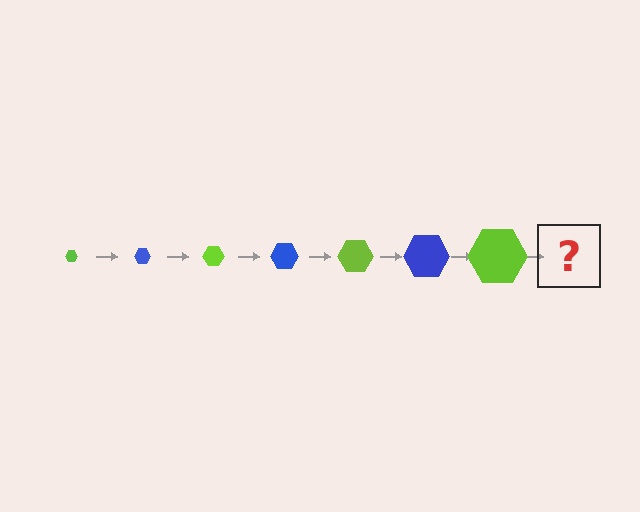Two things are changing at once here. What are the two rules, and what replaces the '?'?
The two rules are that the hexagon grows larger each step and the color cycles through lime and blue. The '?' should be a blue hexagon, larger than the previous one.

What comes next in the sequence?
The next element should be a blue hexagon, larger than the previous one.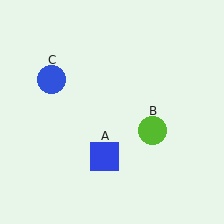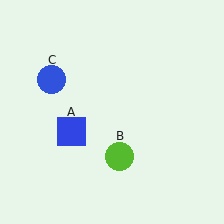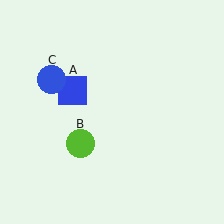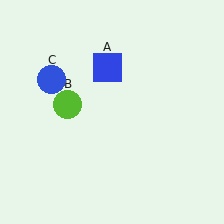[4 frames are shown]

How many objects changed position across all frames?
2 objects changed position: blue square (object A), lime circle (object B).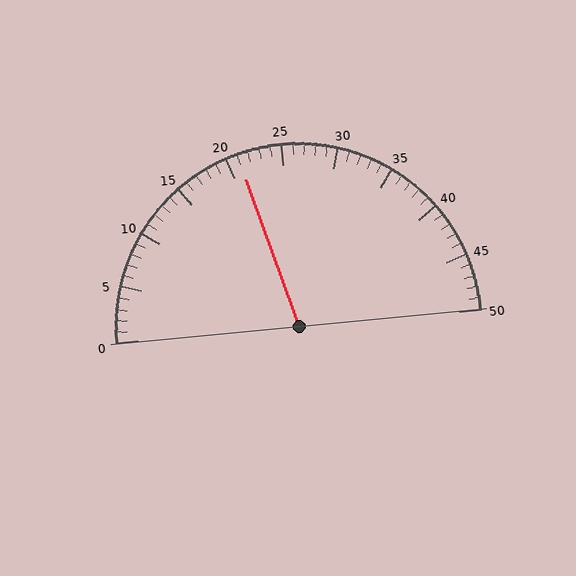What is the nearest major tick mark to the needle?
The nearest major tick mark is 20.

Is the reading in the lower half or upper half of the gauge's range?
The reading is in the lower half of the range (0 to 50).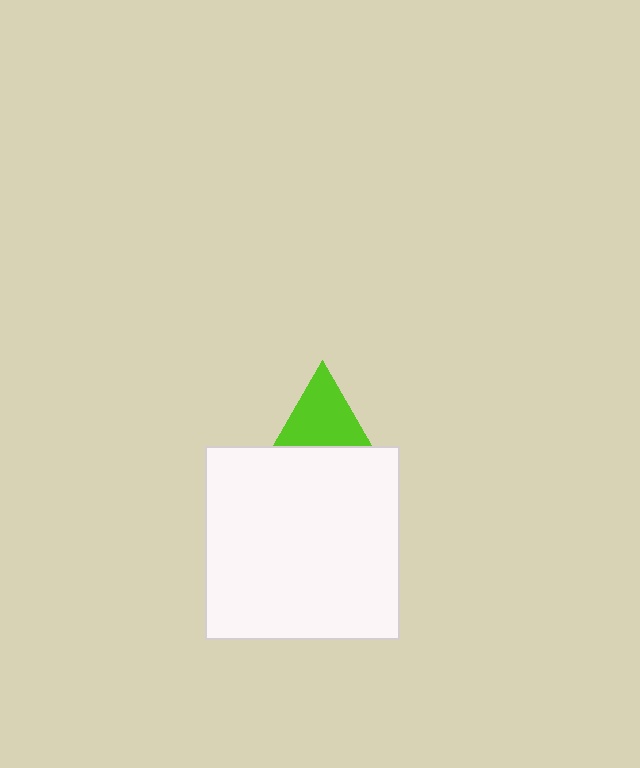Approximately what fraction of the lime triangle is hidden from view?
Roughly 49% of the lime triangle is hidden behind the white square.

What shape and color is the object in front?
The object in front is a white square.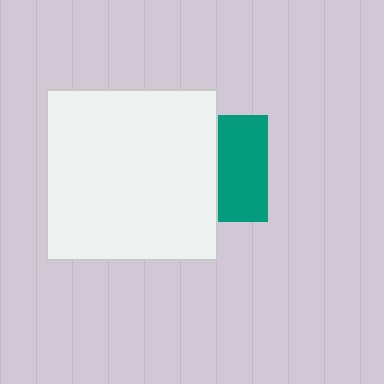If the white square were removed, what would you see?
You would see the complete teal square.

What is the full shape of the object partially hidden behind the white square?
The partially hidden object is a teal square.